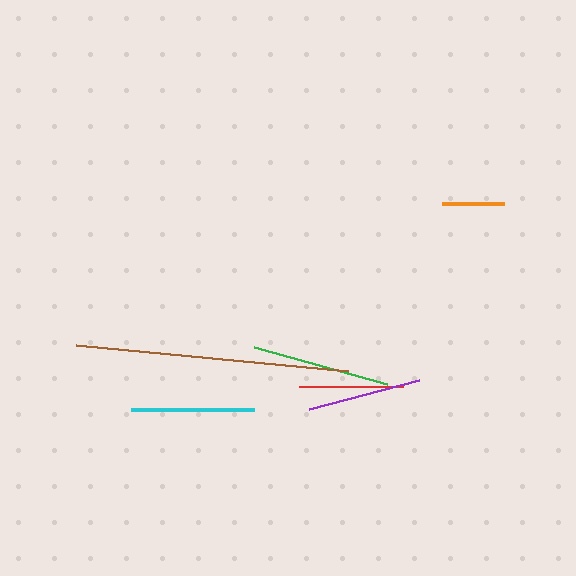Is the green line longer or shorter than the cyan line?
The green line is longer than the cyan line.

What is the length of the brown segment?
The brown segment is approximately 273 pixels long.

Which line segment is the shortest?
The orange line is the shortest at approximately 62 pixels.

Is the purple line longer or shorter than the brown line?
The brown line is longer than the purple line.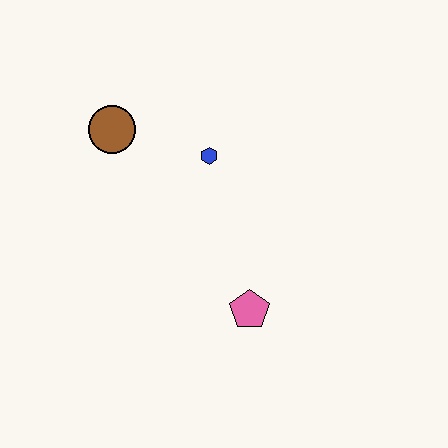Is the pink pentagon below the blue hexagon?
Yes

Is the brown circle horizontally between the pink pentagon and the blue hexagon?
No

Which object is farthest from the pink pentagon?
The brown circle is farthest from the pink pentagon.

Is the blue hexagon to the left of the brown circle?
No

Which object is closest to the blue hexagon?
The brown circle is closest to the blue hexagon.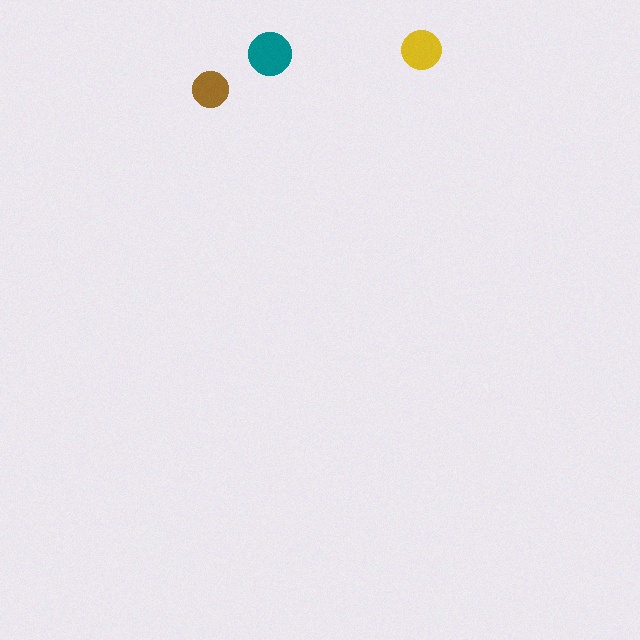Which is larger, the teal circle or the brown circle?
The teal one.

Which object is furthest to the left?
The brown circle is leftmost.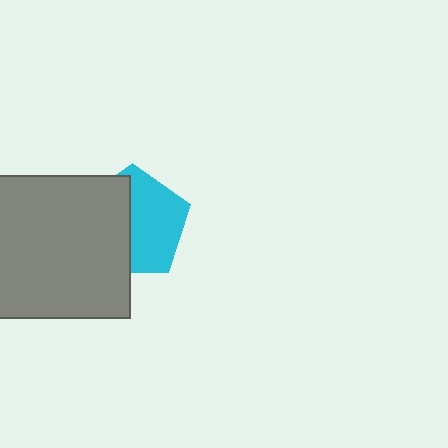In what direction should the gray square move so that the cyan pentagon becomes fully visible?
The gray square should move left. That is the shortest direction to clear the overlap and leave the cyan pentagon fully visible.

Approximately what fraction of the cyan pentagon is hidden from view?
Roughly 48% of the cyan pentagon is hidden behind the gray square.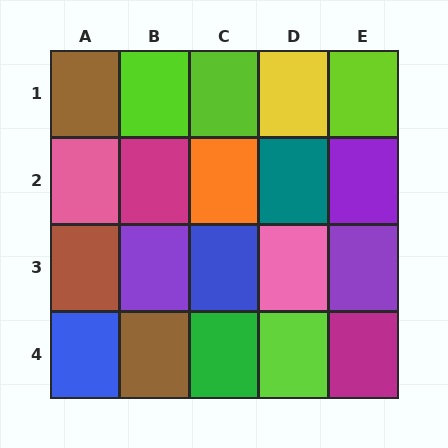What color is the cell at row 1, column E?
Lime.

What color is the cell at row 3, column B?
Purple.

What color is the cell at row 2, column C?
Orange.